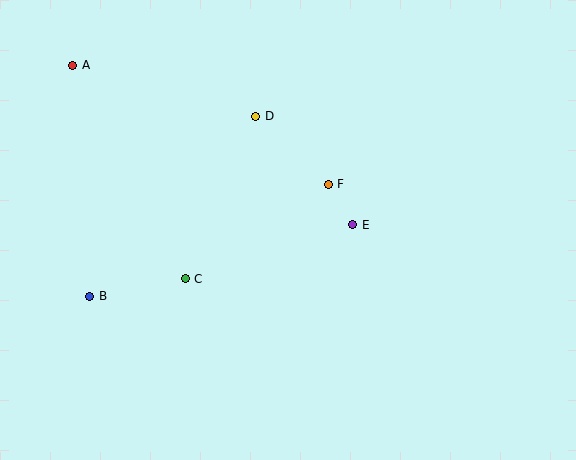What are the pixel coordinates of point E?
Point E is at (353, 225).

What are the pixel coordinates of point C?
Point C is at (185, 279).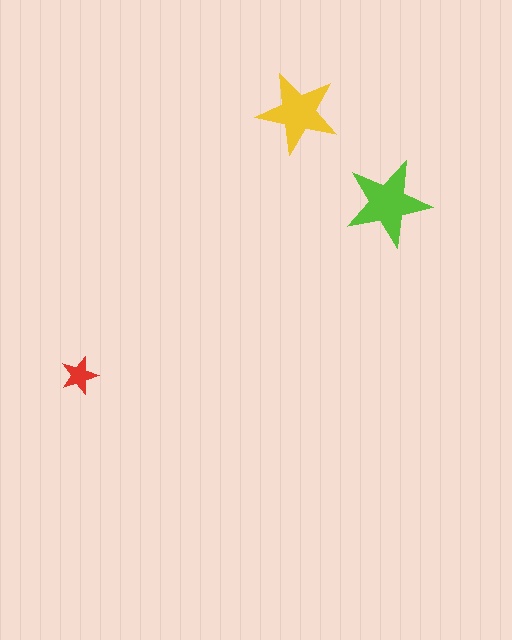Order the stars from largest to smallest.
the lime one, the yellow one, the red one.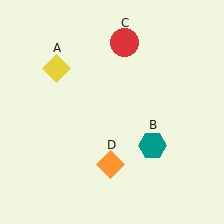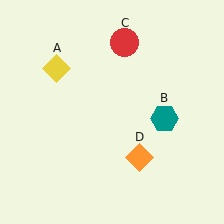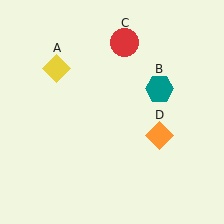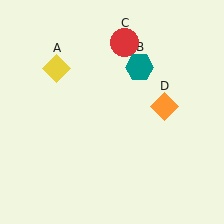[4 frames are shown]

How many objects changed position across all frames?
2 objects changed position: teal hexagon (object B), orange diamond (object D).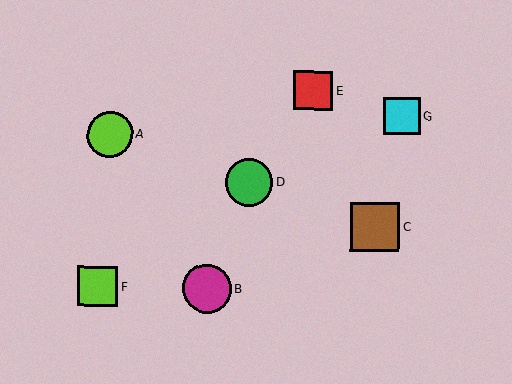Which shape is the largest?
The brown square (labeled C) is the largest.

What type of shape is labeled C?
Shape C is a brown square.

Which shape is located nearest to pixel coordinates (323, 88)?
The red square (labeled E) at (313, 90) is nearest to that location.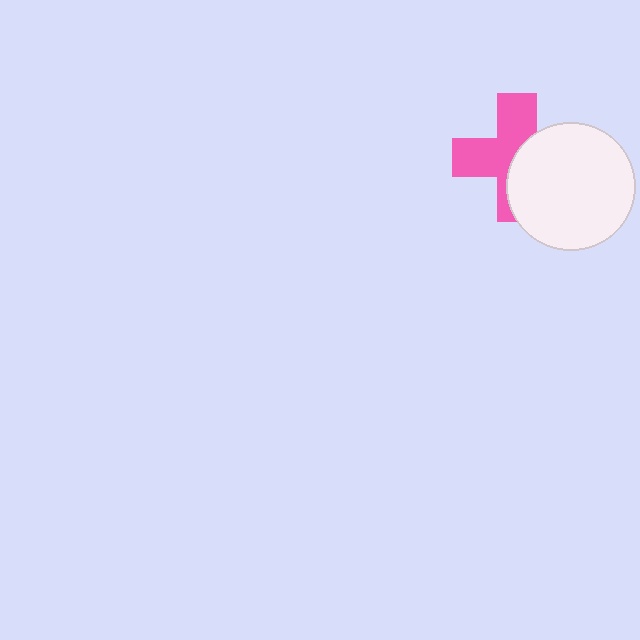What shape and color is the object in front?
The object in front is a white circle.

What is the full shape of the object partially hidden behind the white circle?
The partially hidden object is a pink cross.